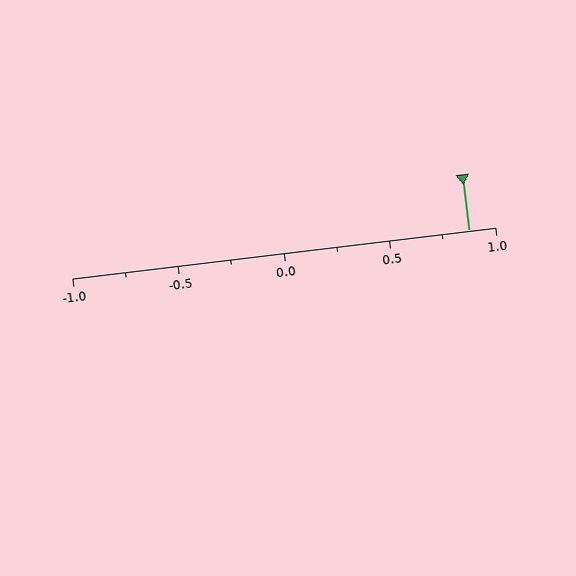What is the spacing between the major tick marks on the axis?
The major ticks are spaced 0.5 apart.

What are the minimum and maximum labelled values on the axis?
The axis runs from -1.0 to 1.0.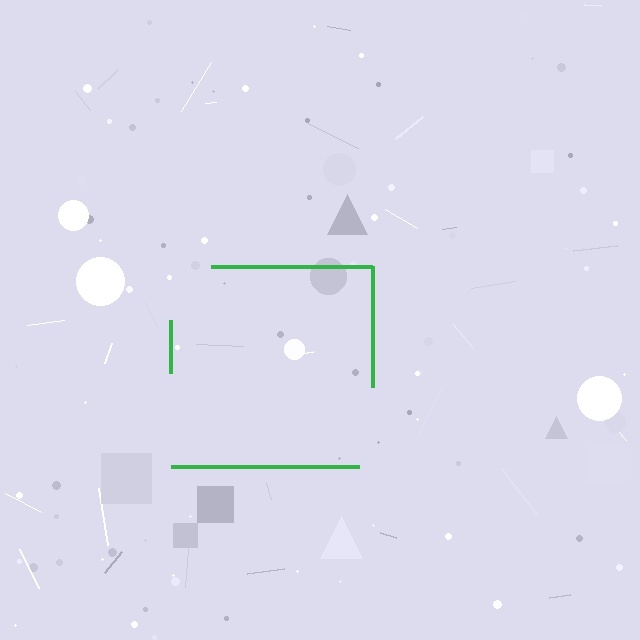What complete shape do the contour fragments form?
The contour fragments form a square.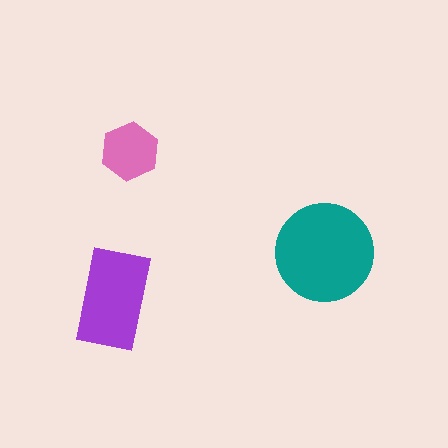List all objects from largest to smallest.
The teal circle, the purple rectangle, the pink hexagon.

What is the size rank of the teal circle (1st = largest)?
1st.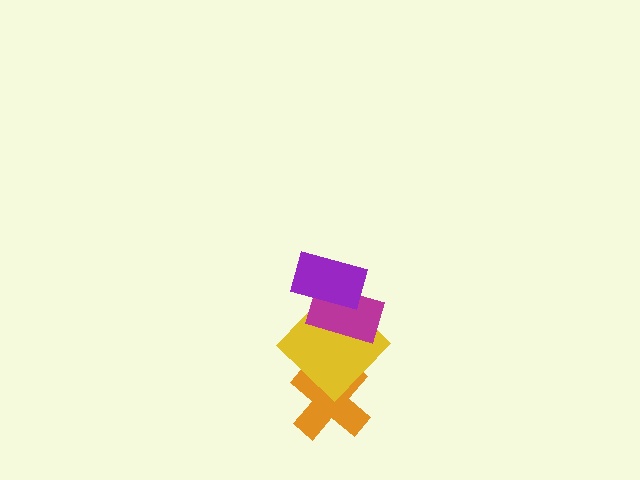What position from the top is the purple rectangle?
The purple rectangle is 1st from the top.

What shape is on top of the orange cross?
The yellow diamond is on top of the orange cross.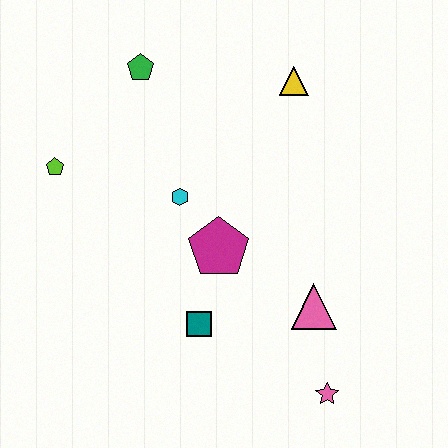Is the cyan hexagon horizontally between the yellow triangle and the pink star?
No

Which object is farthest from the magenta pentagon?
The green pentagon is farthest from the magenta pentagon.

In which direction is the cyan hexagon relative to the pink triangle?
The cyan hexagon is to the left of the pink triangle.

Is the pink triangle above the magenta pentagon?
No